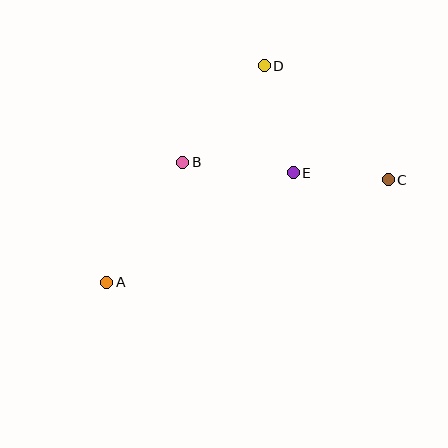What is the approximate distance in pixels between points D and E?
The distance between D and E is approximately 111 pixels.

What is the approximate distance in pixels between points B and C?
The distance between B and C is approximately 206 pixels.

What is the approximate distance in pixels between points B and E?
The distance between B and E is approximately 111 pixels.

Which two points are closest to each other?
Points C and E are closest to each other.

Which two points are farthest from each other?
Points A and C are farthest from each other.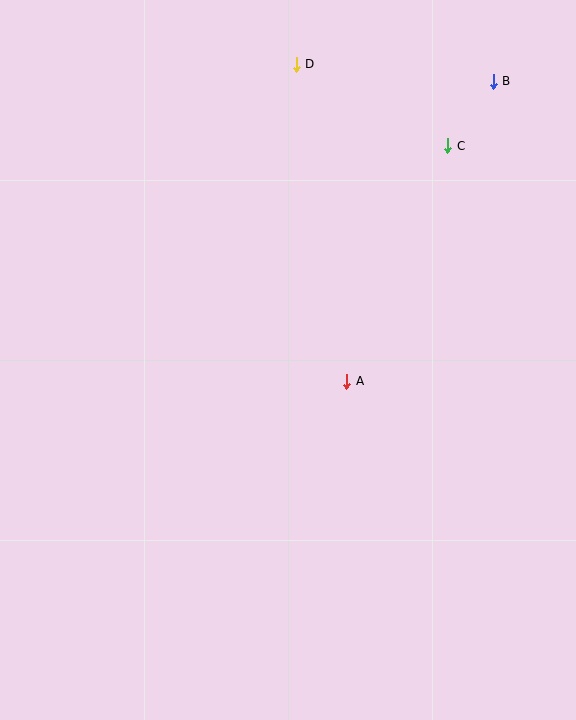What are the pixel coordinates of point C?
Point C is at (448, 146).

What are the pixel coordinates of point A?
Point A is at (347, 381).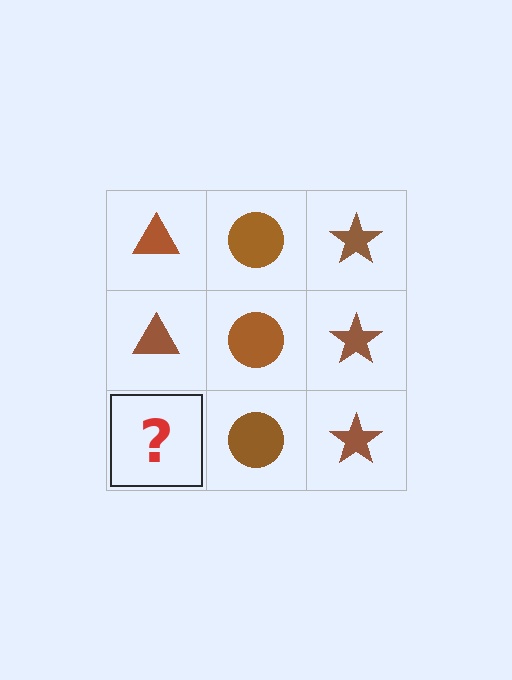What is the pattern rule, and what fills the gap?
The rule is that each column has a consistent shape. The gap should be filled with a brown triangle.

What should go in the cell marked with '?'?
The missing cell should contain a brown triangle.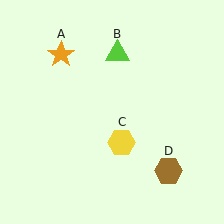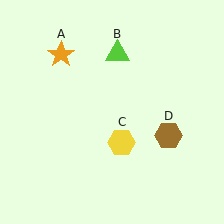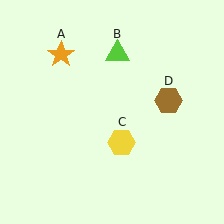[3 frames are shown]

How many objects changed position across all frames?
1 object changed position: brown hexagon (object D).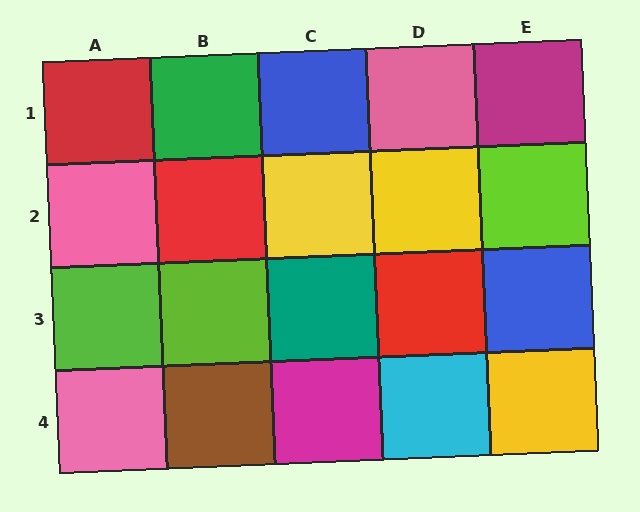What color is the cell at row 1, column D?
Pink.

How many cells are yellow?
3 cells are yellow.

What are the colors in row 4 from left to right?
Pink, brown, magenta, cyan, yellow.